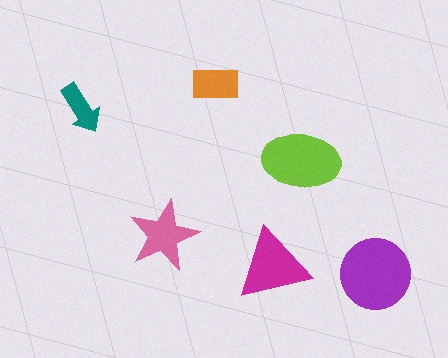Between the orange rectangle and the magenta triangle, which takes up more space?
The magenta triangle.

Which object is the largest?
The purple circle.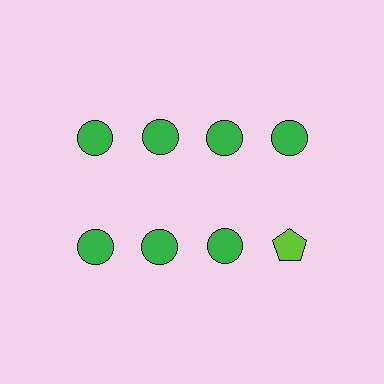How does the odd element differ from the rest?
It differs in both color (lime instead of green) and shape (pentagon instead of circle).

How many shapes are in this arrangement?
There are 8 shapes arranged in a grid pattern.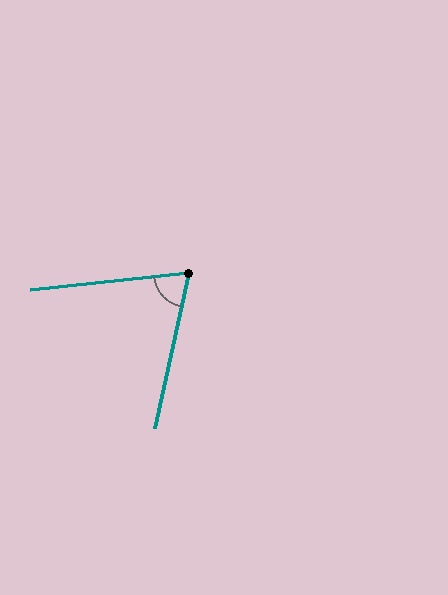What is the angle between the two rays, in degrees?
Approximately 71 degrees.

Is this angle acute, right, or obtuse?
It is acute.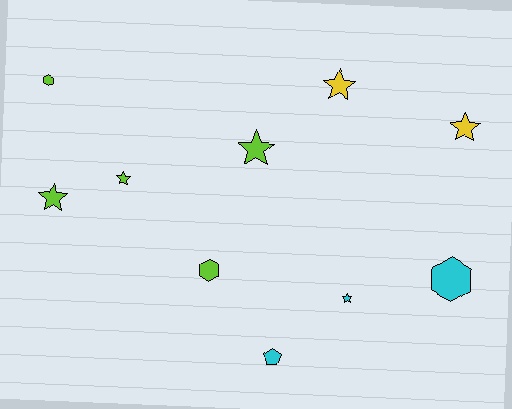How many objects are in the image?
There are 10 objects.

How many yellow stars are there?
There are 2 yellow stars.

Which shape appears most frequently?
Star, with 6 objects.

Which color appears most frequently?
Lime, with 5 objects.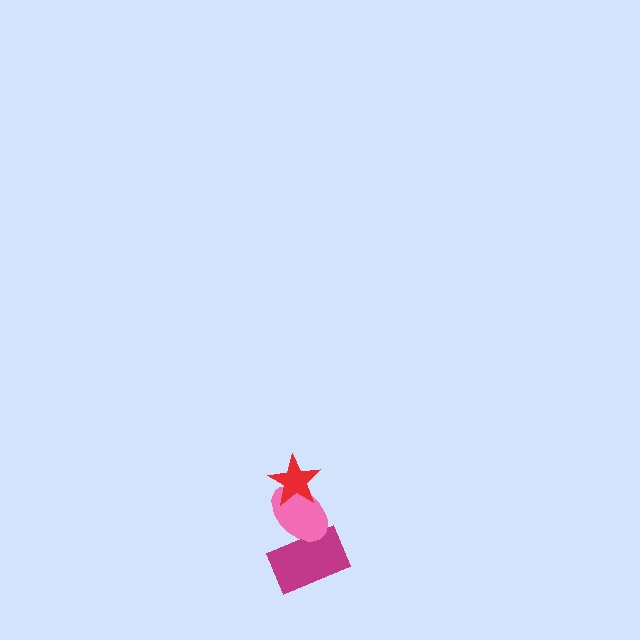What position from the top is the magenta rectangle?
The magenta rectangle is 3rd from the top.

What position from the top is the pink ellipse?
The pink ellipse is 2nd from the top.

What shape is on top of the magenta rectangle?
The pink ellipse is on top of the magenta rectangle.